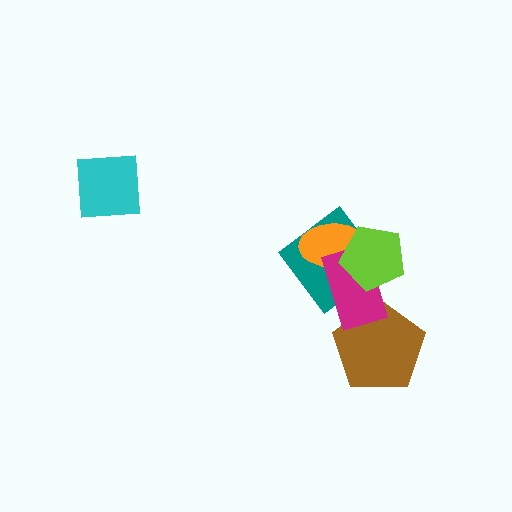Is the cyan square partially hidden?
No, no other shape covers it.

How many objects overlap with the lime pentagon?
3 objects overlap with the lime pentagon.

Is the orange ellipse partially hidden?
Yes, it is partially covered by another shape.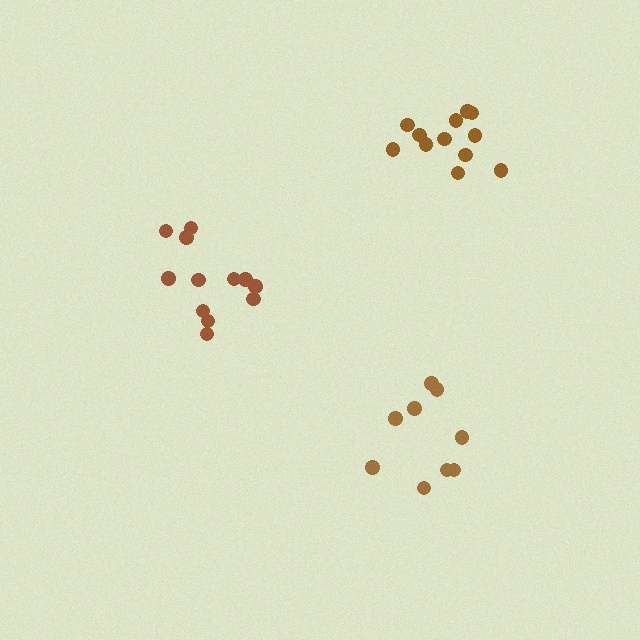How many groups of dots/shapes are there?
There are 3 groups.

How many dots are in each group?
Group 1: 12 dots, Group 2: 12 dots, Group 3: 9 dots (33 total).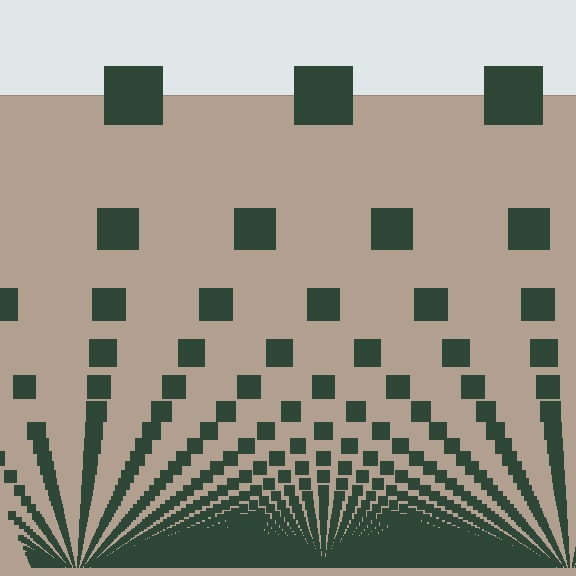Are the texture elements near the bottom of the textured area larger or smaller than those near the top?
Smaller. The gradient is inverted — elements near the bottom are smaller and denser.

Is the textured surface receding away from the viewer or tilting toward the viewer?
The surface appears to tilt toward the viewer. Texture elements get larger and sparser toward the top.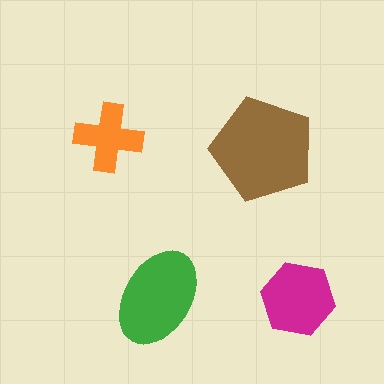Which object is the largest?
The brown pentagon.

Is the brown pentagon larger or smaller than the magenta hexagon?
Larger.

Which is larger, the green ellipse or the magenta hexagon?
The green ellipse.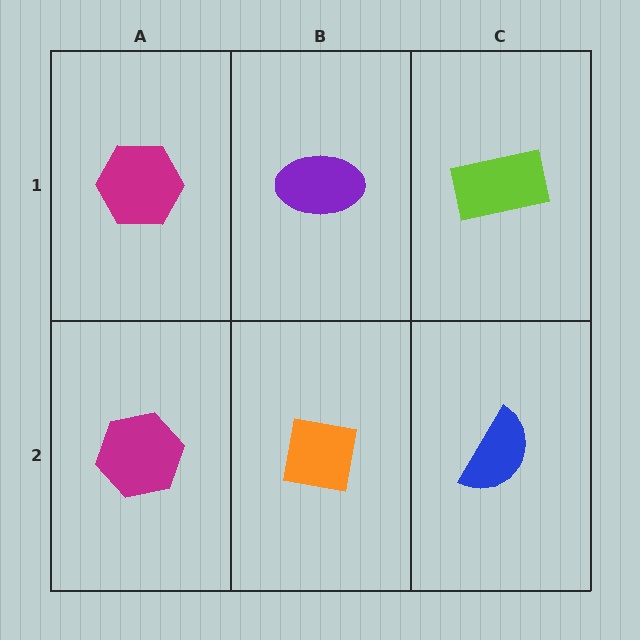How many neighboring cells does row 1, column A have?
2.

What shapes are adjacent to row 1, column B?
An orange square (row 2, column B), a magenta hexagon (row 1, column A), a lime rectangle (row 1, column C).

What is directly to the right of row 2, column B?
A blue semicircle.